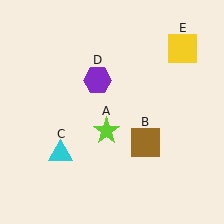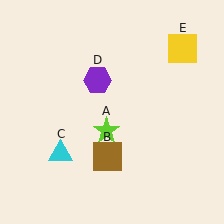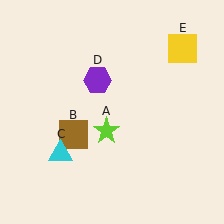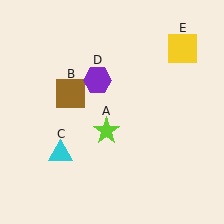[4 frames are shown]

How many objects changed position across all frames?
1 object changed position: brown square (object B).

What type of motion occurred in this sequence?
The brown square (object B) rotated clockwise around the center of the scene.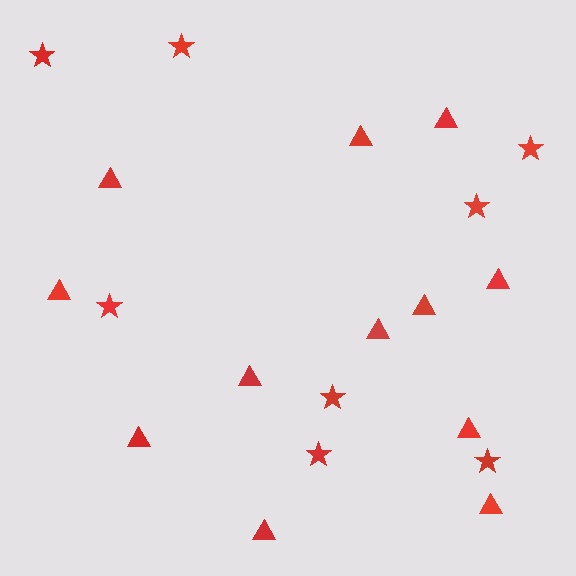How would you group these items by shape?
There are 2 groups: one group of stars (8) and one group of triangles (12).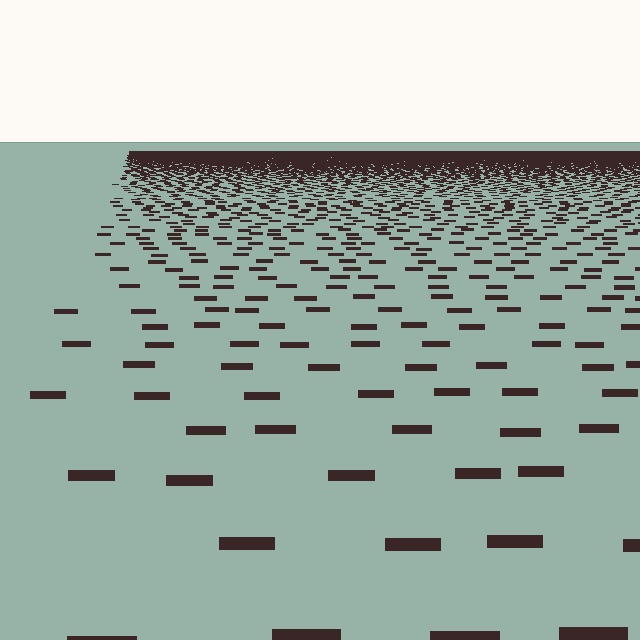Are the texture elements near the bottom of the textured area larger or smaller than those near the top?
Larger. Near the bottom, elements are closer to the viewer and appear at a bigger on-screen size.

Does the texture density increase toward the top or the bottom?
Density increases toward the top.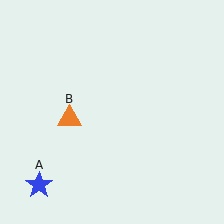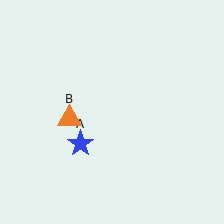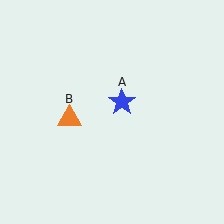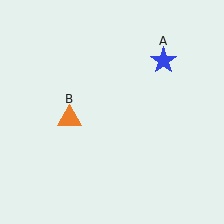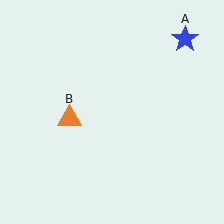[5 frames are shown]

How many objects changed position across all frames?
1 object changed position: blue star (object A).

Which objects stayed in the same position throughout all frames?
Orange triangle (object B) remained stationary.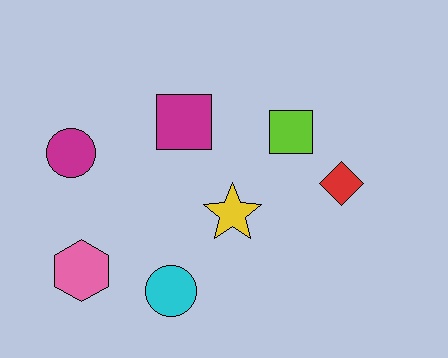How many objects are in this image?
There are 7 objects.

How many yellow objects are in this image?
There is 1 yellow object.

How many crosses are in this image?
There are no crosses.